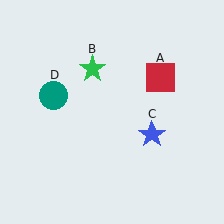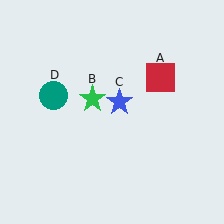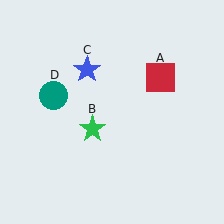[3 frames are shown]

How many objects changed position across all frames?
2 objects changed position: green star (object B), blue star (object C).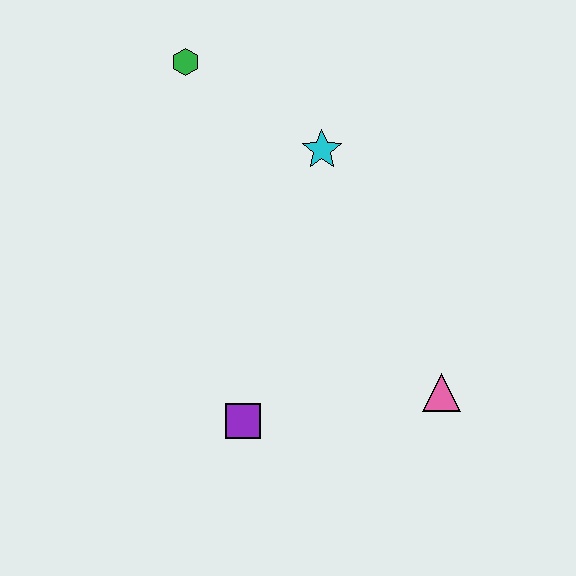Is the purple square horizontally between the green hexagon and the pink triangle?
Yes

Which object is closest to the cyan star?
The green hexagon is closest to the cyan star.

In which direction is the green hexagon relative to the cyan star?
The green hexagon is to the left of the cyan star.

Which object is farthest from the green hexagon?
The pink triangle is farthest from the green hexagon.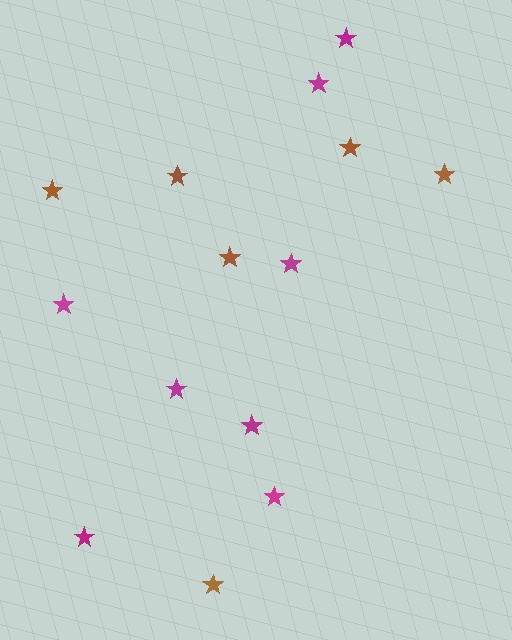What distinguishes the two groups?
There are 2 groups: one group of brown stars (6) and one group of magenta stars (8).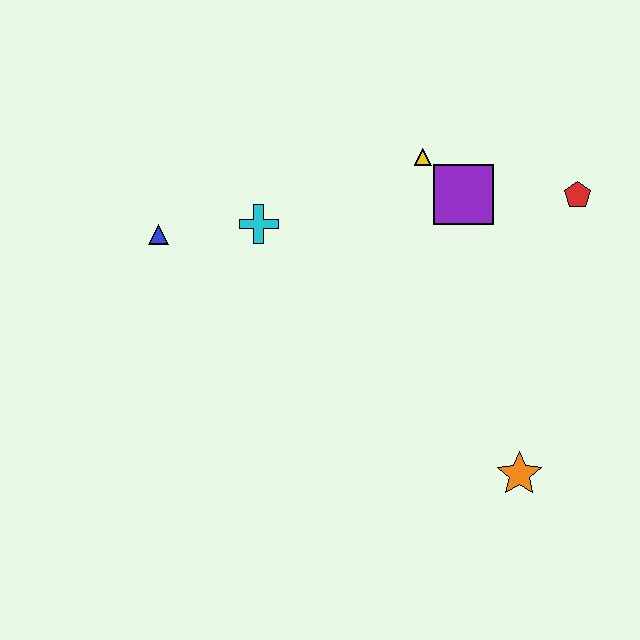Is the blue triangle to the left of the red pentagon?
Yes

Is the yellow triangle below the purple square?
No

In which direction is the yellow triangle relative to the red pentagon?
The yellow triangle is to the left of the red pentagon.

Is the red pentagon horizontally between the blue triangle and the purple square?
No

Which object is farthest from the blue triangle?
The orange star is farthest from the blue triangle.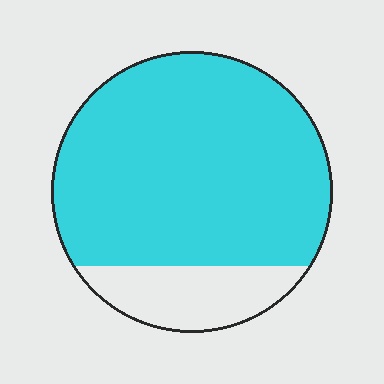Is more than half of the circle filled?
Yes.